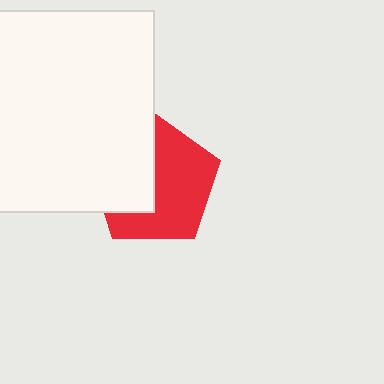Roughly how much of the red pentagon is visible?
About half of it is visible (roughly 59%).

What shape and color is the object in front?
The object in front is a white rectangle.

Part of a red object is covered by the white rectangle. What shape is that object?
It is a pentagon.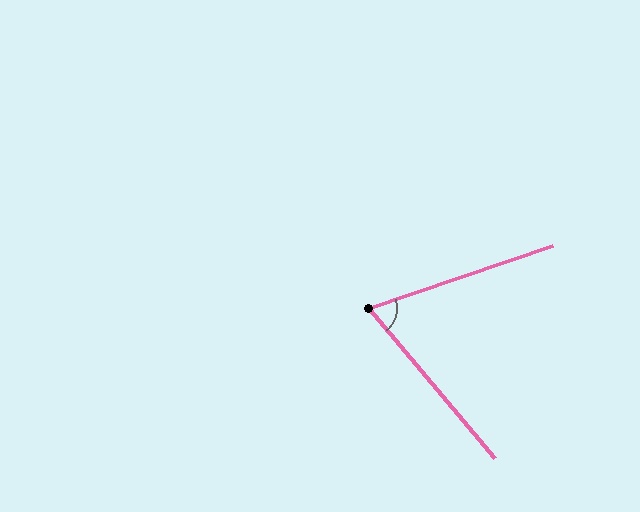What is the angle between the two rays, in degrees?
Approximately 69 degrees.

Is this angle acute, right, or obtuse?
It is acute.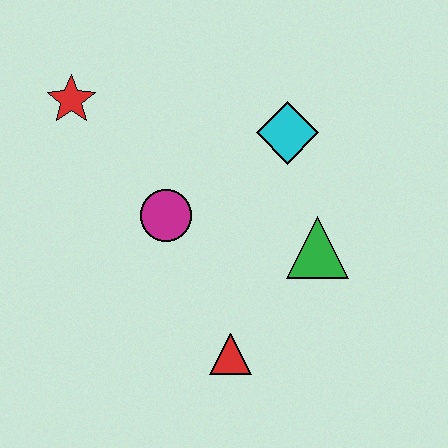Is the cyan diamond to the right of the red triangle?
Yes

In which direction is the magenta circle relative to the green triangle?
The magenta circle is to the left of the green triangle.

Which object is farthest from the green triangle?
The red star is farthest from the green triangle.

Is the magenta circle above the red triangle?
Yes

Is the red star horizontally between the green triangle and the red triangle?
No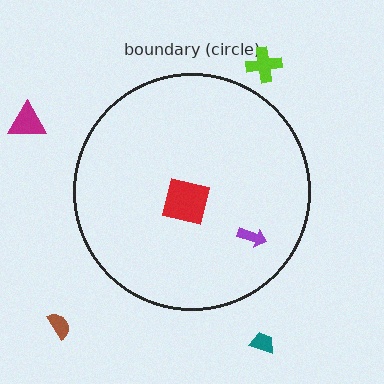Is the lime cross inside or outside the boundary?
Outside.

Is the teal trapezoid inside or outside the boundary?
Outside.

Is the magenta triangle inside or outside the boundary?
Outside.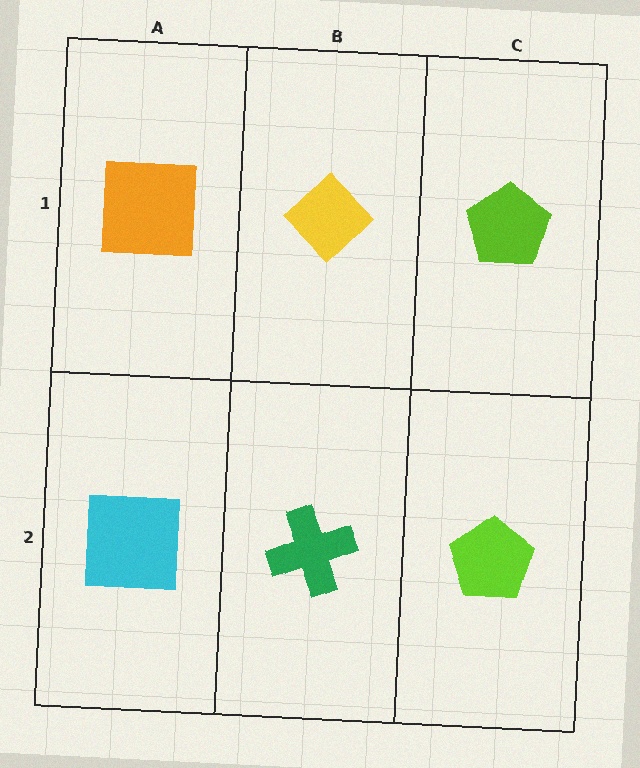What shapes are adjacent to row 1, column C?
A lime pentagon (row 2, column C), a yellow diamond (row 1, column B).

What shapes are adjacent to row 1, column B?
A green cross (row 2, column B), an orange square (row 1, column A), a lime pentagon (row 1, column C).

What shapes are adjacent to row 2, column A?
An orange square (row 1, column A), a green cross (row 2, column B).